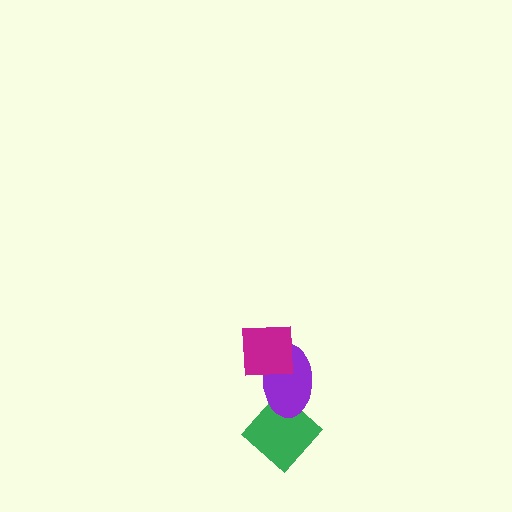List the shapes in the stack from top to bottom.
From top to bottom: the magenta square, the purple ellipse, the green diamond.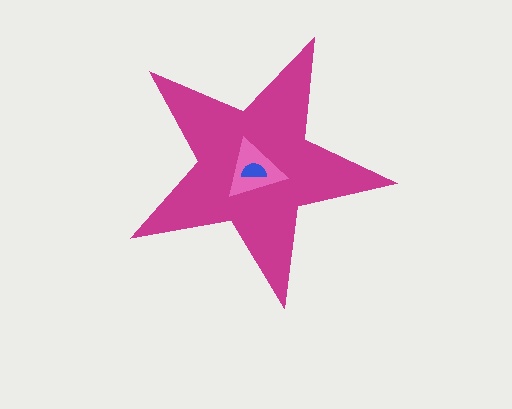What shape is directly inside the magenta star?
The pink triangle.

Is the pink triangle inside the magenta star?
Yes.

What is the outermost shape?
The magenta star.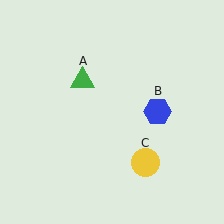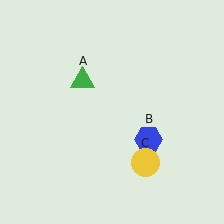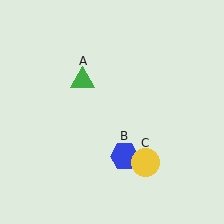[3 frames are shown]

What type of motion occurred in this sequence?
The blue hexagon (object B) rotated clockwise around the center of the scene.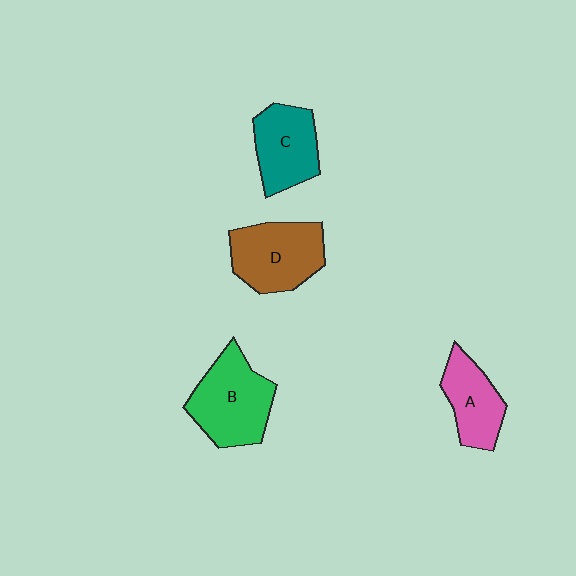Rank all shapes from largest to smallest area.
From largest to smallest: B (green), D (brown), C (teal), A (pink).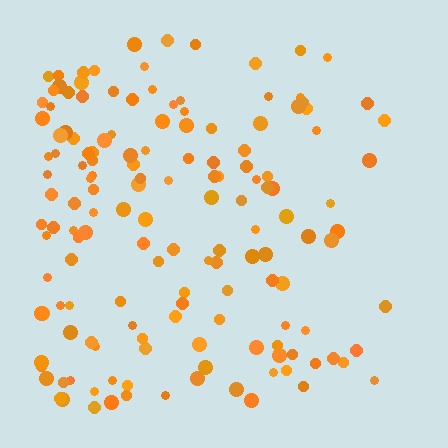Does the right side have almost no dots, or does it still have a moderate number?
Still a moderate number, just noticeably fewer than the left.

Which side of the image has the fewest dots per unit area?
The right.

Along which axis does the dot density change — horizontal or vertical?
Horizontal.